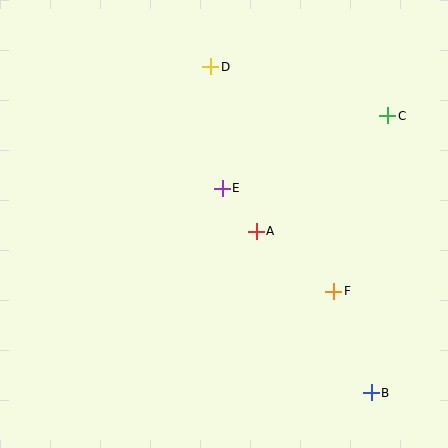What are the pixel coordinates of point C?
Point C is at (388, 116).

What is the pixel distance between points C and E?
The distance between C and E is 181 pixels.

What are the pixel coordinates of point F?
Point F is at (334, 291).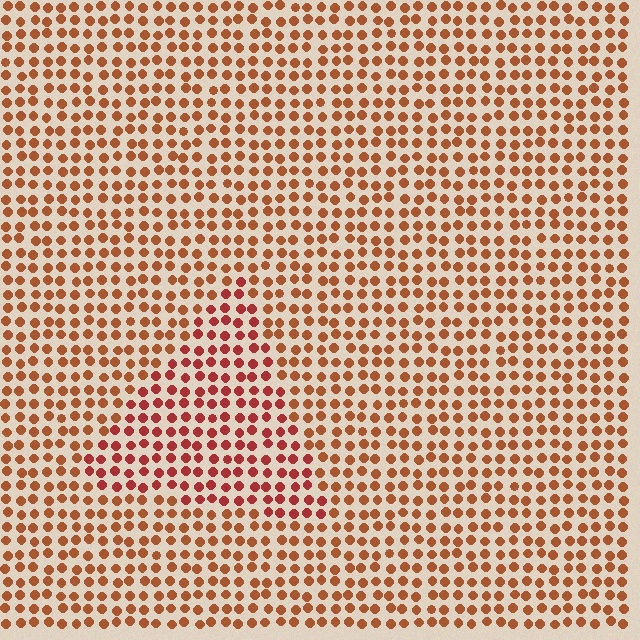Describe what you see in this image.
The image is filled with small brown elements in a uniform arrangement. A triangle-shaped region is visible where the elements are tinted to a slightly different hue, forming a subtle color boundary.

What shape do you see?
I see a triangle.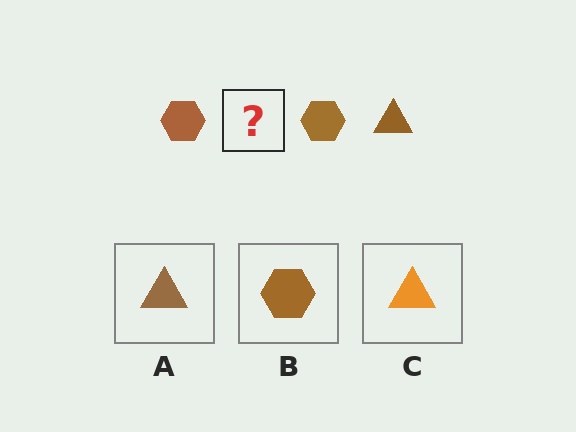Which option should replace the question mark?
Option A.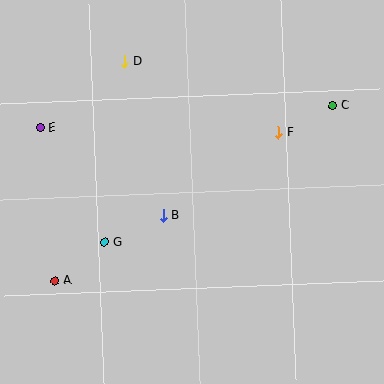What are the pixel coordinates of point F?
Point F is at (278, 132).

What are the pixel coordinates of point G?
Point G is at (104, 242).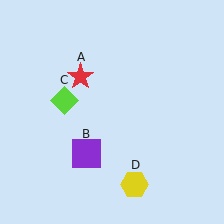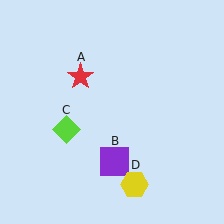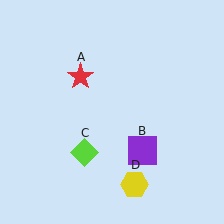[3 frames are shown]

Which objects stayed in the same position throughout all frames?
Red star (object A) and yellow hexagon (object D) remained stationary.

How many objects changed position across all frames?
2 objects changed position: purple square (object B), lime diamond (object C).